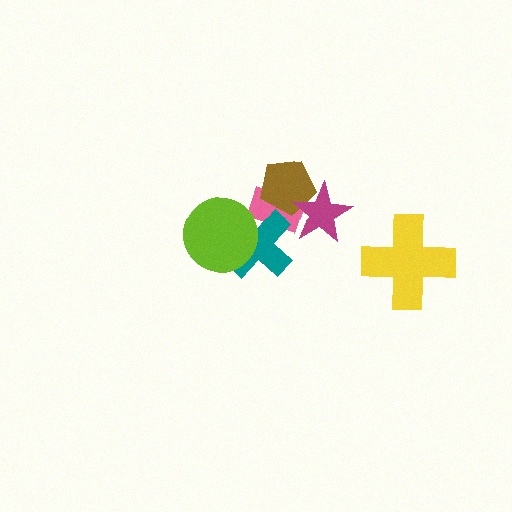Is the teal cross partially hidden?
Yes, it is partially covered by another shape.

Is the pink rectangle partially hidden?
Yes, it is partially covered by another shape.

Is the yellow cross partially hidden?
No, no other shape covers it.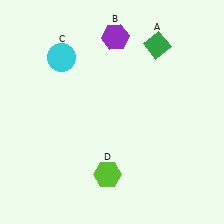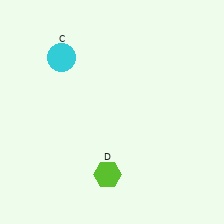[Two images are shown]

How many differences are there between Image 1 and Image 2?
There are 2 differences between the two images.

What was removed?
The green diamond (A), the purple hexagon (B) were removed in Image 2.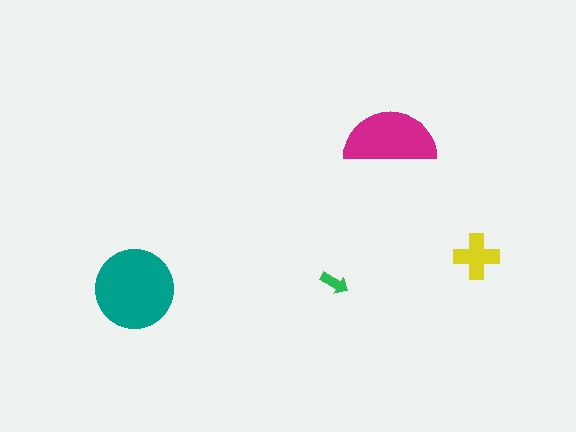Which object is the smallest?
The green arrow.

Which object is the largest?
The teal circle.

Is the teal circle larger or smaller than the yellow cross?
Larger.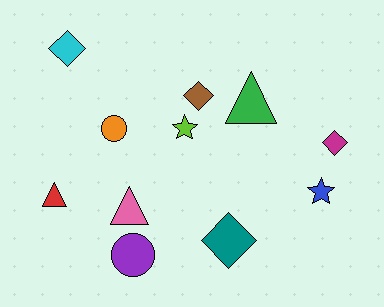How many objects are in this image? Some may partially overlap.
There are 11 objects.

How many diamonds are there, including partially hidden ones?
There are 4 diamonds.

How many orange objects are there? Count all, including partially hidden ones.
There is 1 orange object.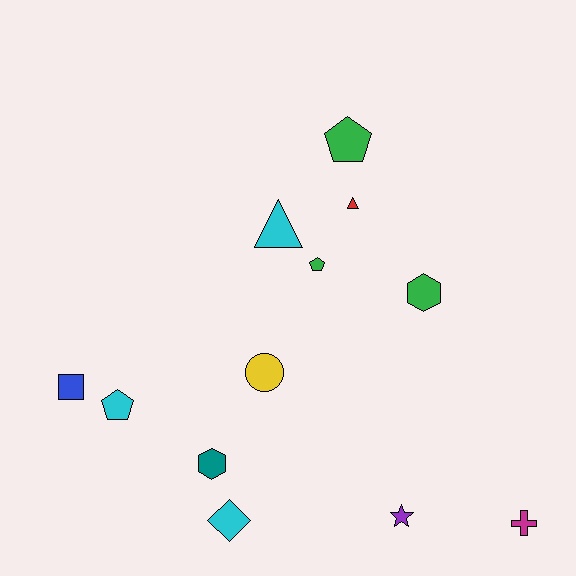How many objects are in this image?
There are 12 objects.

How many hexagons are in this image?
There are 2 hexagons.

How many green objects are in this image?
There are 3 green objects.